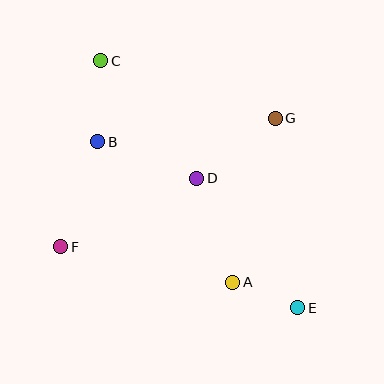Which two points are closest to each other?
Points A and E are closest to each other.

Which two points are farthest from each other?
Points C and E are farthest from each other.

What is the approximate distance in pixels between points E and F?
The distance between E and F is approximately 244 pixels.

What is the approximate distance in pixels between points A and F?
The distance between A and F is approximately 176 pixels.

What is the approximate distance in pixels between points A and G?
The distance between A and G is approximately 169 pixels.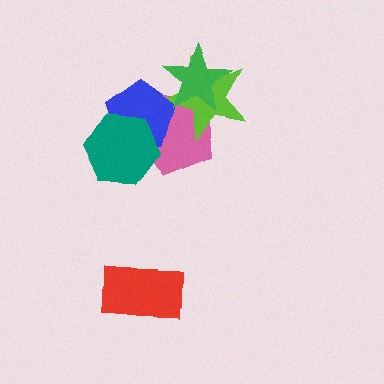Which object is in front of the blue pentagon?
The teal hexagon is in front of the blue pentagon.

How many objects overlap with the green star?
2 objects overlap with the green star.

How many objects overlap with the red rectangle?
0 objects overlap with the red rectangle.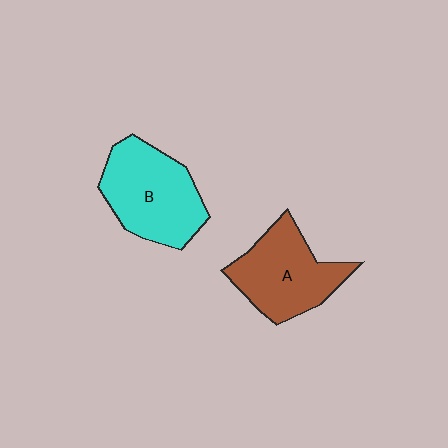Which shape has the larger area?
Shape B (cyan).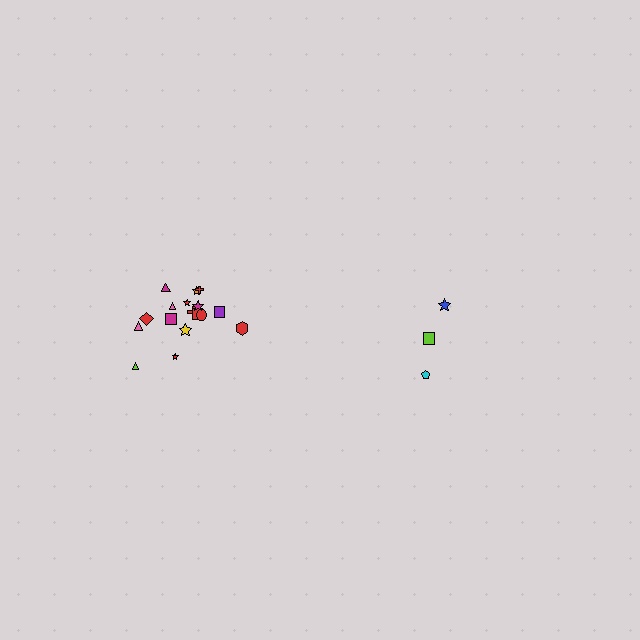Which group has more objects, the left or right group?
The left group.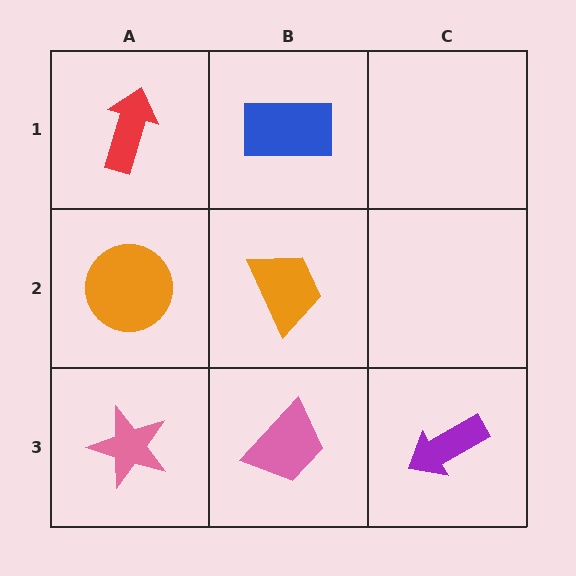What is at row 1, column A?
A red arrow.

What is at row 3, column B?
A pink trapezoid.